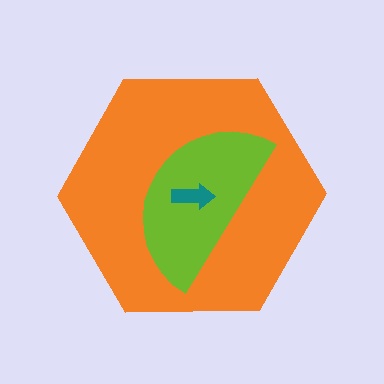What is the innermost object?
The teal arrow.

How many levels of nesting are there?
3.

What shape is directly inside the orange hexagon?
The lime semicircle.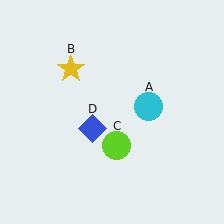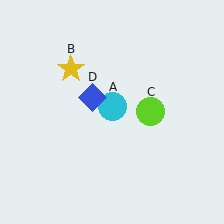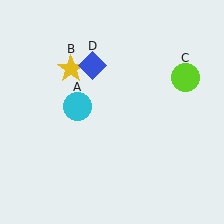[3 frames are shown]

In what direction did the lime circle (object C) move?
The lime circle (object C) moved up and to the right.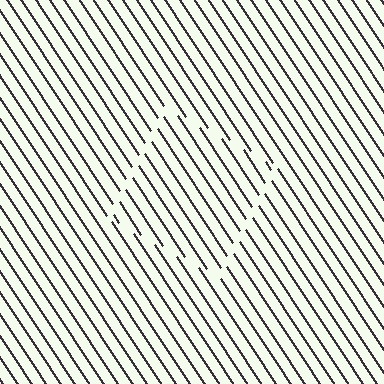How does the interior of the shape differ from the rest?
The interior of the shape contains the same grating, shifted by half a period — the contour is defined by the phase discontinuity where line-ends from the inner and outer gratings abut.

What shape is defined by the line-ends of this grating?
An illusory square. The interior of the shape contains the same grating, shifted by half a period — the contour is defined by the phase discontinuity where line-ends from the inner and outer gratings abut.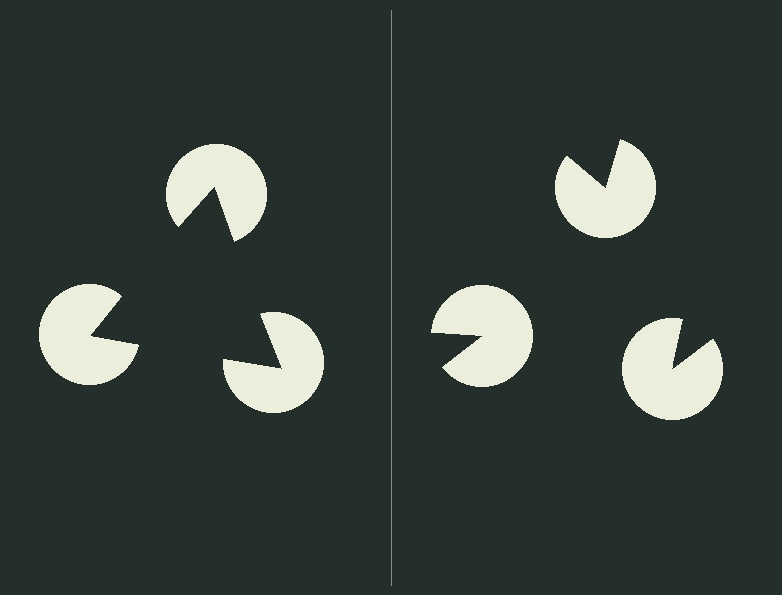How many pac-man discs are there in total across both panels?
6 — 3 on each side.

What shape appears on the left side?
An illusory triangle.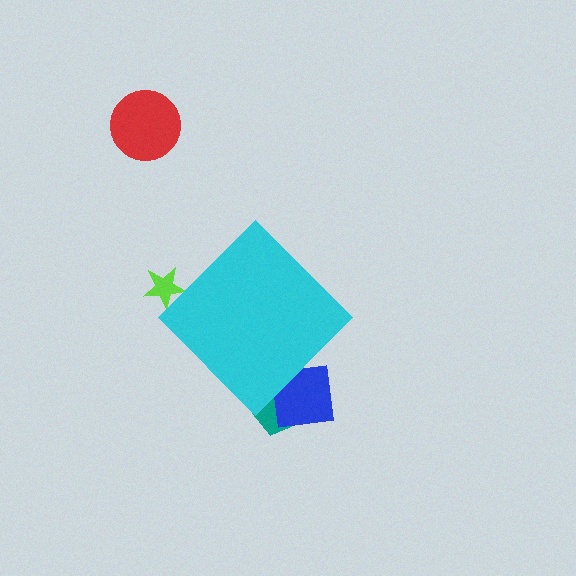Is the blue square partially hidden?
Yes, the blue square is partially hidden behind the cyan diamond.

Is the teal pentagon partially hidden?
Yes, the teal pentagon is partially hidden behind the cyan diamond.